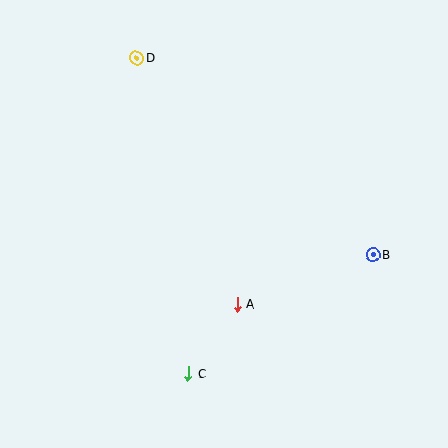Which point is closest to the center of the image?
Point A at (237, 304) is closest to the center.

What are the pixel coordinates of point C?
Point C is at (188, 374).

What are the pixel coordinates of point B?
Point B is at (373, 255).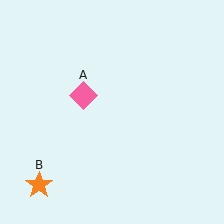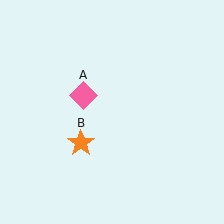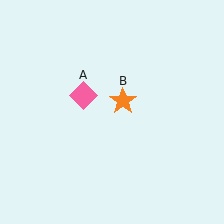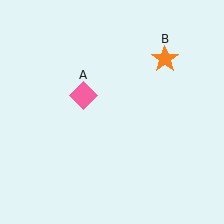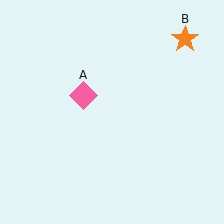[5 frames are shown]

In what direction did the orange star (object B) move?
The orange star (object B) moved up and to the right.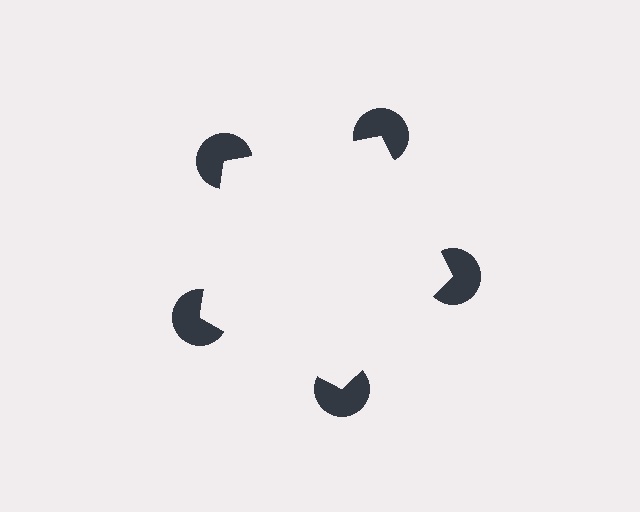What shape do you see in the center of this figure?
An illusory pentagon — its edges are inferred from the aligned wedge cuts in the pac-man discs, not physically drawn.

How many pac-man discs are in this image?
There are 5 — one at each vertex of the illusory pentagon.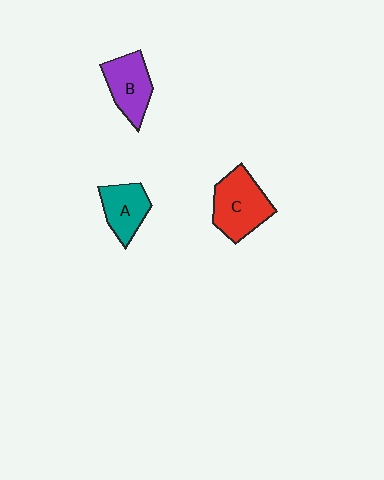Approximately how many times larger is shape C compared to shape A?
Approximately 1.4 times.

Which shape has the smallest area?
Shape A (teal).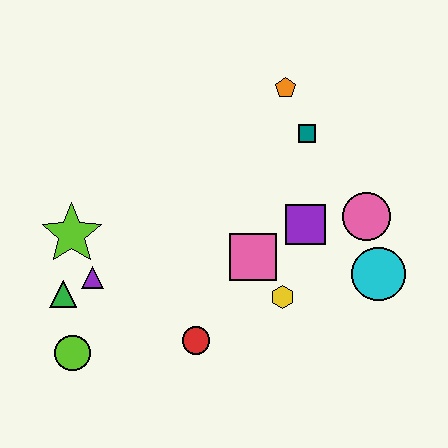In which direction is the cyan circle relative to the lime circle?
The cyan circle is to the right of the lime circle.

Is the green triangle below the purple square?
Yes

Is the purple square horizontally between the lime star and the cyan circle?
Yes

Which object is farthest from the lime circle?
The orange pentagon is farthest from the lime circle.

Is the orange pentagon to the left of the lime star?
No